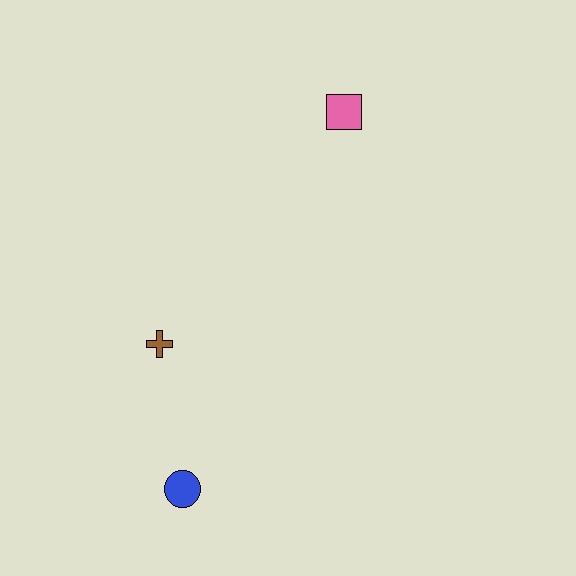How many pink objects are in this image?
There is 1 pink object.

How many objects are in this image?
There are 3 objects.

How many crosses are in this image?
There is 1 cross.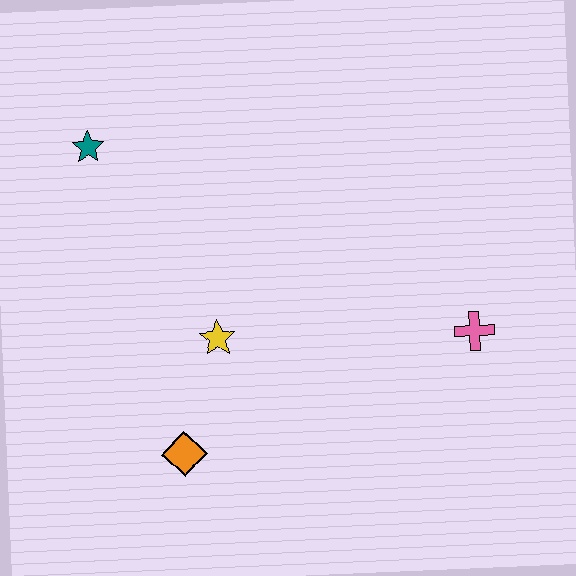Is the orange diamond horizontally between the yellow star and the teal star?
Yes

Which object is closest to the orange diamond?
The yellow star is closest to the orange diamond.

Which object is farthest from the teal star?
The pink cross is farthest from the teal star.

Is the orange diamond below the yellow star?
Yes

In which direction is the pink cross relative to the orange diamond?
The pink cross is to the right of the orange diamond.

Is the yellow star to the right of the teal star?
Yes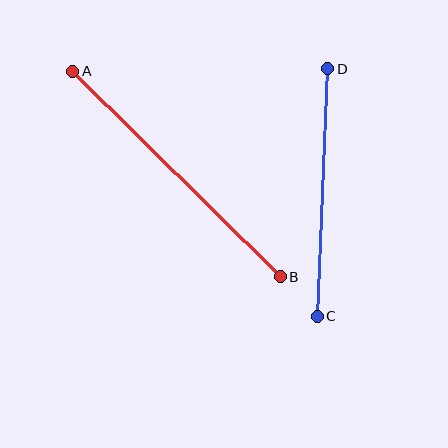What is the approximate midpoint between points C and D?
The midpoint is at approximately (323, 192) pixels.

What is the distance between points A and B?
The distance is approximately 292 pixels.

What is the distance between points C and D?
The distance is approximately 247 pixels.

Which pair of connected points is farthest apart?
Points A and B are farthest apart.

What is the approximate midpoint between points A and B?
The midpoint is at approximately (177, 174) pixels.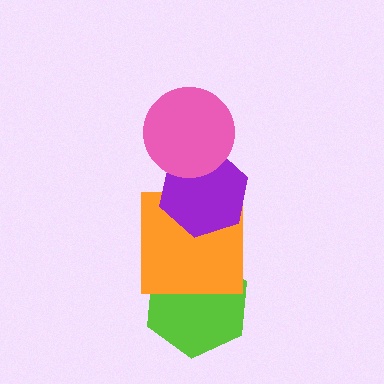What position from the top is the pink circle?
The pink circle is 1st from the top.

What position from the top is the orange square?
The orange square is 3rd from the top.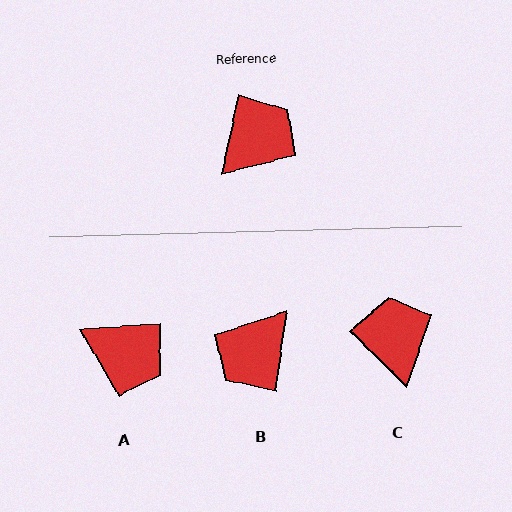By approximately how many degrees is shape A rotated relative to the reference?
Approximately 73 degrees clockwise.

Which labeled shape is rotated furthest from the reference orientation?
B, about 176 degrees away.